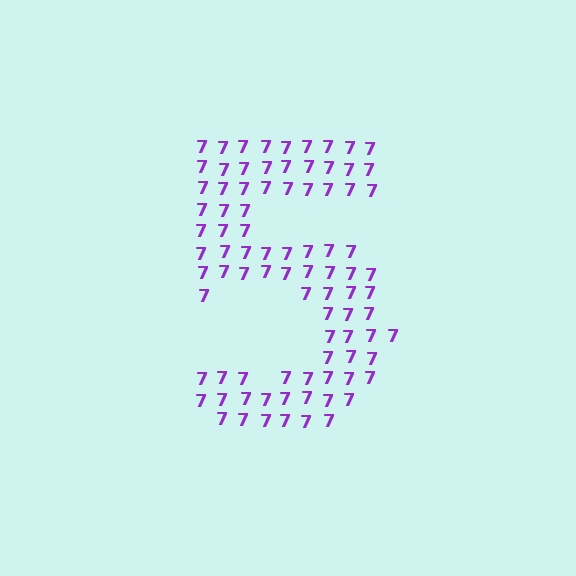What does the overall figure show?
The overall figure shows the digit 5.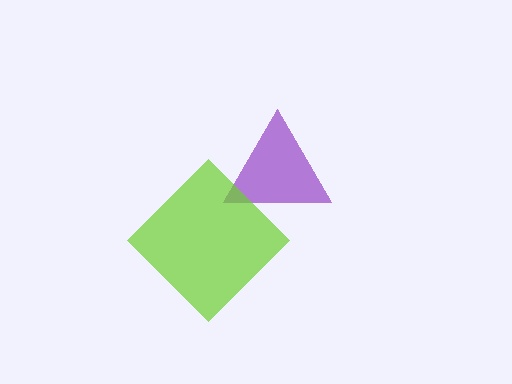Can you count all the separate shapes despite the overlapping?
Yes, there are 2 separate shapes.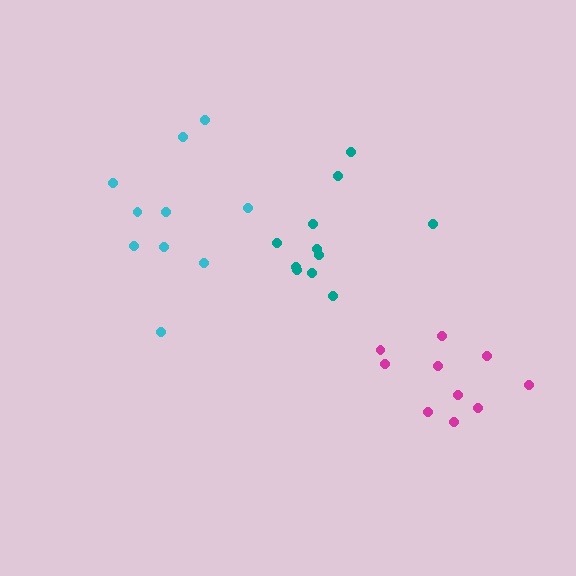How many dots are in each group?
Group 1: 11 dots, Group 2: 10 dots, Group 3: 10 dots (31 total).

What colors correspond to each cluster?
The clusters are colored: teal, cyan, magenta.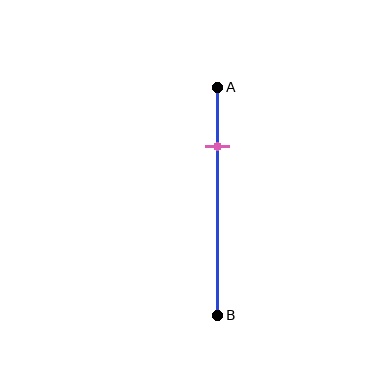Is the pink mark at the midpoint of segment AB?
No, the mark is at about 25% from A, not at the 50% midpoint.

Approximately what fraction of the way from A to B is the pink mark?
The pink mark is approximately 25% of the way from A to B.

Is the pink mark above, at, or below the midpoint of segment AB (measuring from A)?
The pink mark is above the midpoint of segment AB.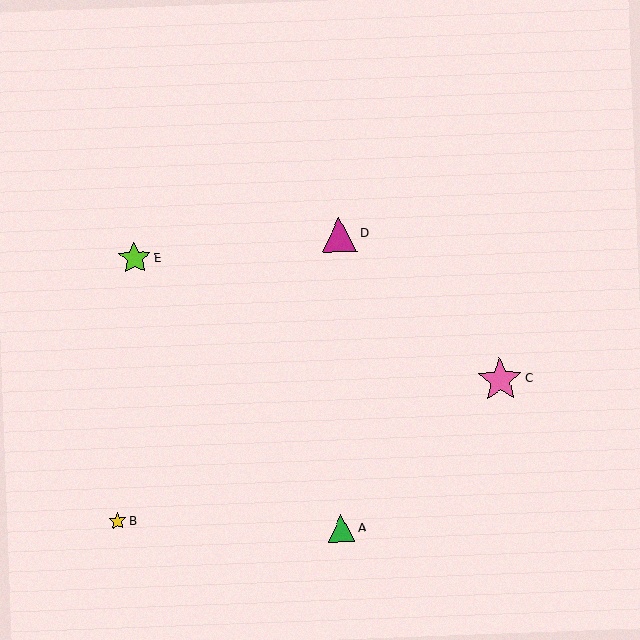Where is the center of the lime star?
The center of the lime star is at (135, 258).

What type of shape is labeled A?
Shape A is a green triangle.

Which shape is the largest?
The pink star (labeled C) is the largest.